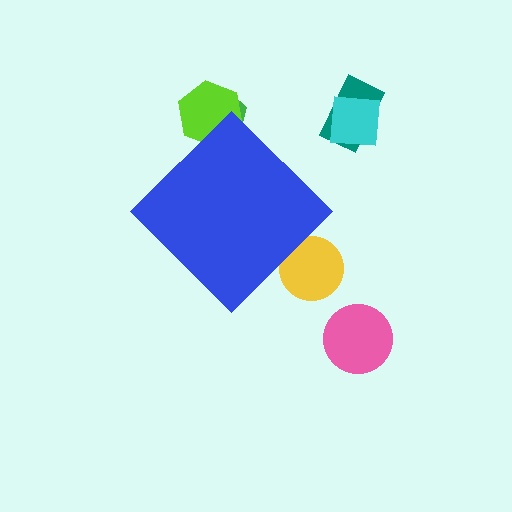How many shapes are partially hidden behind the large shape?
3 shapes are partially hidden.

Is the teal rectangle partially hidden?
No, the teal rectangle is fully visible.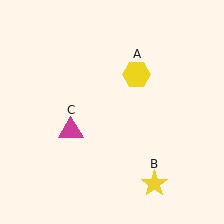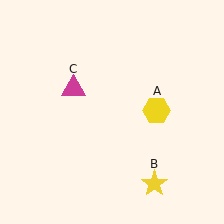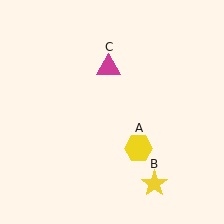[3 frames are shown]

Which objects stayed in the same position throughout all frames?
Yellow star (object B) remained stationary.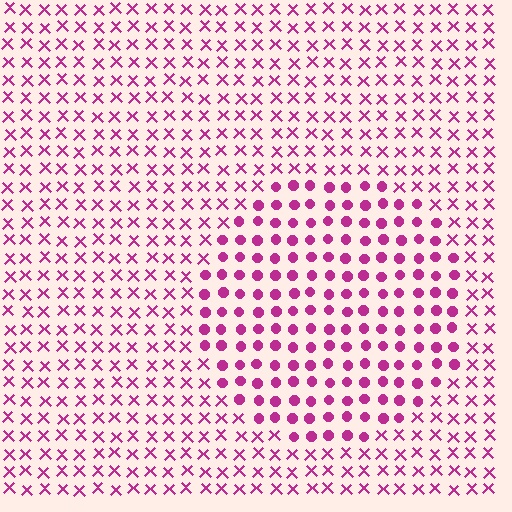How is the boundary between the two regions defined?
The boundary is defined by a change in element shape: circles inside vs. X marks outside. All elements share the same color and spacing.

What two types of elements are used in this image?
The image uses circles inside the circle region and X marks outside it.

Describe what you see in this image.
The image is filled with small magenta elements arranged in a uniform grid. A circle-shaped region contains circles, while the surrounding area contains X marks. The boundary is defined purely by the change in element shape.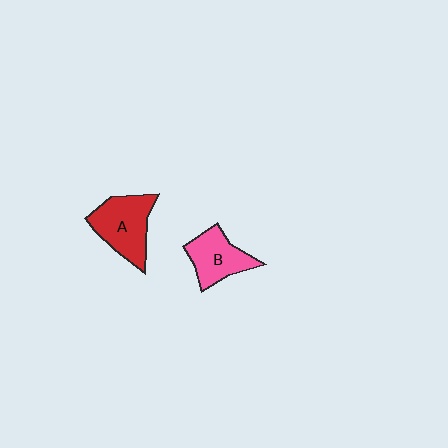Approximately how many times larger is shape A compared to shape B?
Approximately 1.2 times.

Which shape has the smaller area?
Shape B (pink).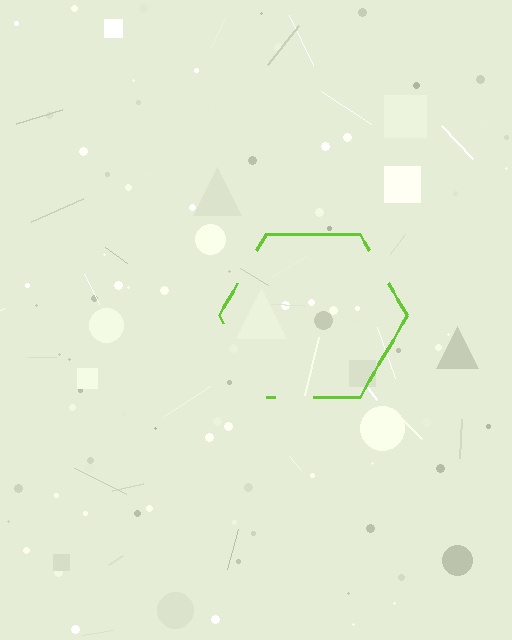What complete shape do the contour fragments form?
The contour fragments form a hexagon.